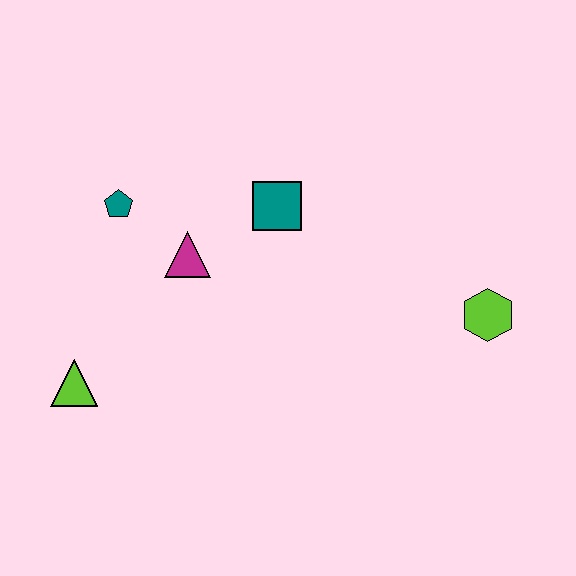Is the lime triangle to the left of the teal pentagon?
Yes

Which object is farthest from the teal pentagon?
The lime hexagon is farthest from the teal pentagon.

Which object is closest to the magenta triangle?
The teal pentagon is closest to the magenta triangle.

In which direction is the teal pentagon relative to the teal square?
The teal pentagon is to the left of the teal square.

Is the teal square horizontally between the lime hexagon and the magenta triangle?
Yes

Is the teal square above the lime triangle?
Yes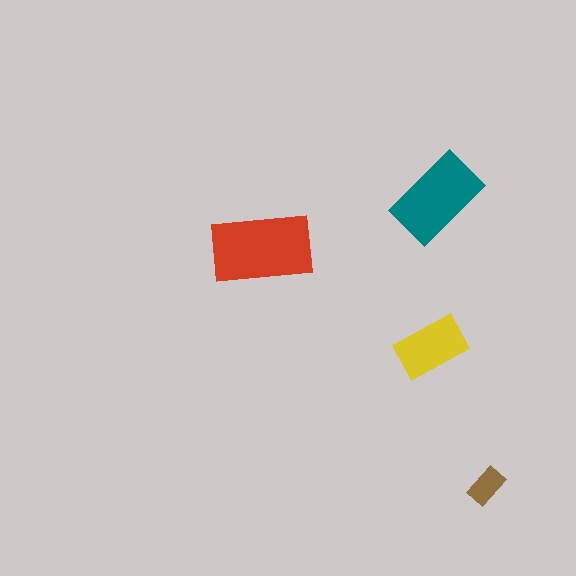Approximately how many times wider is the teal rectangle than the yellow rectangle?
About 1.5 times wider.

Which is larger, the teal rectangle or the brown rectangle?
The teal one.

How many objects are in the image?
There are 4 objects in the image.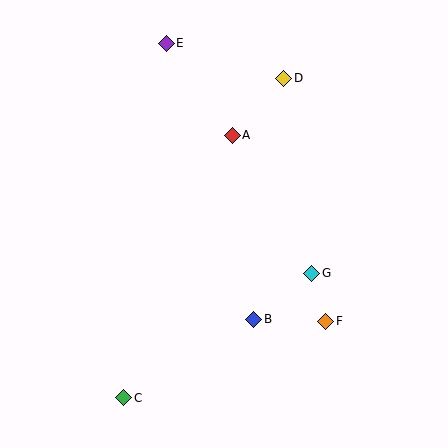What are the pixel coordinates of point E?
Point E is at (166, 43).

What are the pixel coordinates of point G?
Point G is at (312, 273).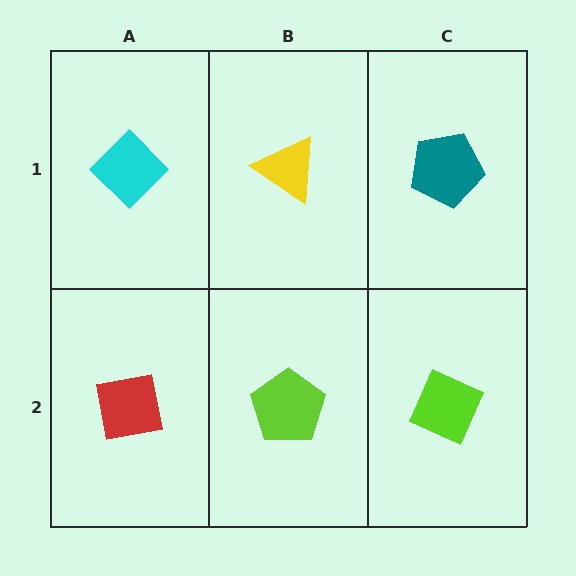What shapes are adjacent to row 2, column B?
A yellow triangle (row 1, column B), a red square (row 2, column A), a lime diamond (row 2, column C).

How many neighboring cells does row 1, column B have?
3.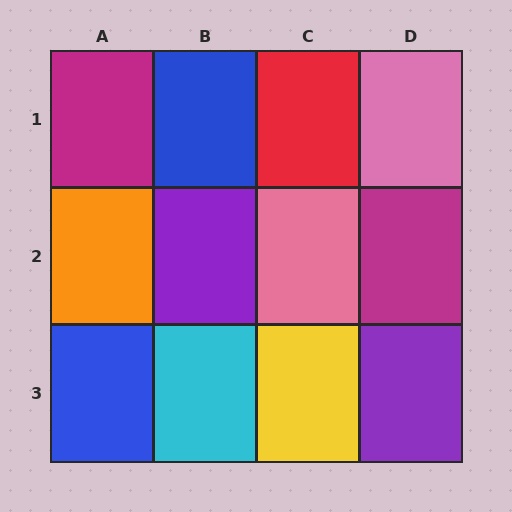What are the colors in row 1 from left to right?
Magenta, blue, red, pink.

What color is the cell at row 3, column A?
Blue.